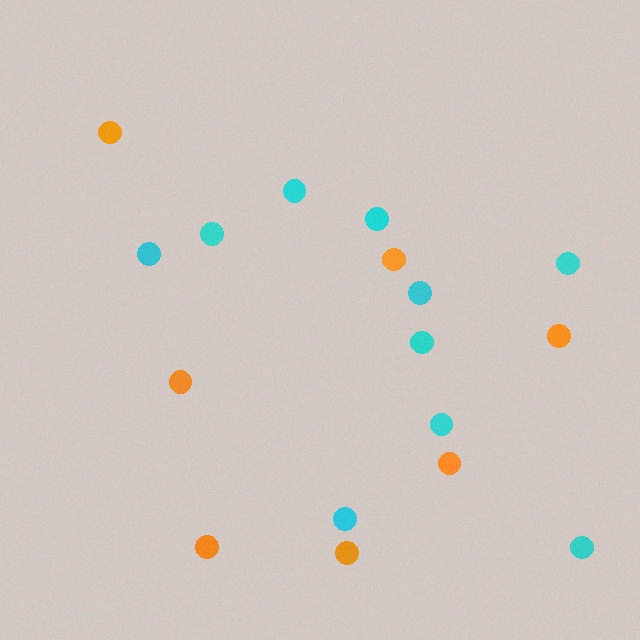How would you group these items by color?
There are 2 groups: one group of orange circles (7) and one group of cyan circles (10).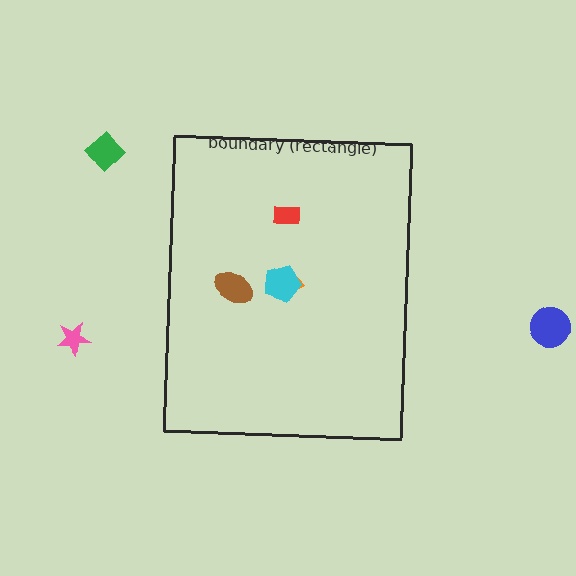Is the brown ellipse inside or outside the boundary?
Inside.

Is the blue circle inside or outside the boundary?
Outside.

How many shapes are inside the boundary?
4 inside, 3 outside.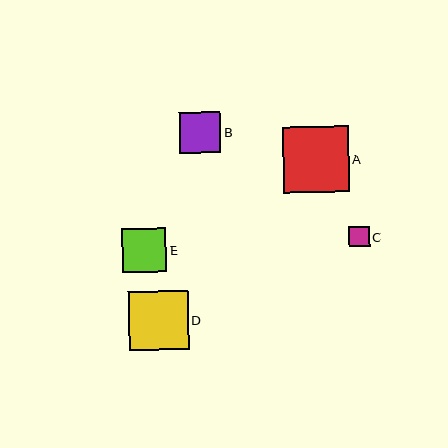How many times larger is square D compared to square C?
Square D is approximately 2.9 times the size of square C.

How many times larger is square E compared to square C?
Square E is approximately 2.1 times the size of square C.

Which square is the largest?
Square A is the largest with a size of approximately 65 pixels.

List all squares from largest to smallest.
From largest to smallest: A, D, E, B, C.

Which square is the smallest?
Square C is the smallest with a size of approximately 21 pixels.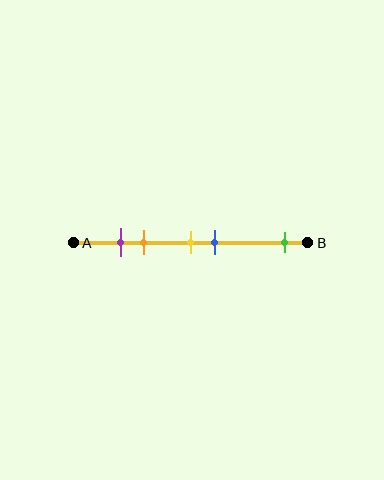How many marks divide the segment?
There are 5 marks dividing the segment.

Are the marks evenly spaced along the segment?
No, the marks are not evenly spaced.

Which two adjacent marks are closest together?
The purple and orange marks are the closest adjacent pair.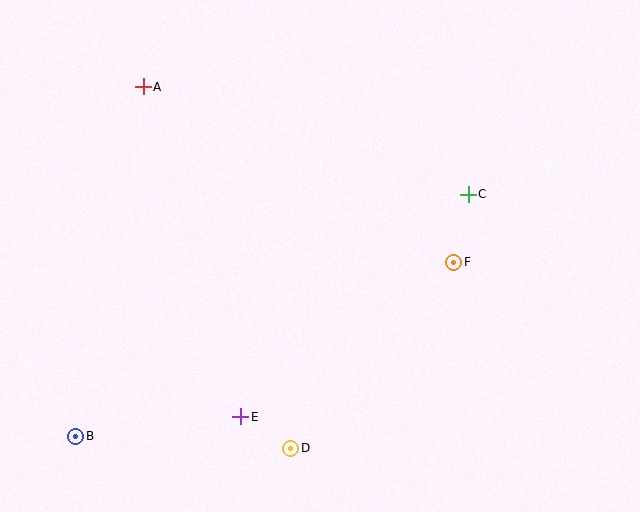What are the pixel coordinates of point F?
Point F is at (454, 262).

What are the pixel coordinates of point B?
Point B is at (76, 436).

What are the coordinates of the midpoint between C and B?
The midpoint between C and B is at (272, 315).